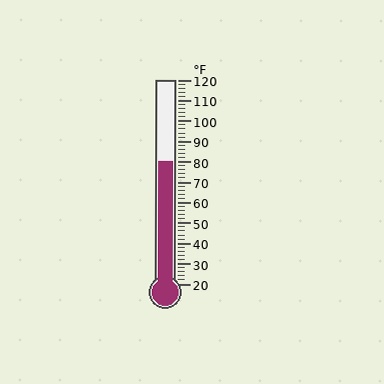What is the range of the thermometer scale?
The thermometer scale ranges from 20°F to 120°F.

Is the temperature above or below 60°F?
The temperature is above 60°F.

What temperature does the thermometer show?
The thermometer shows approximately 80°F.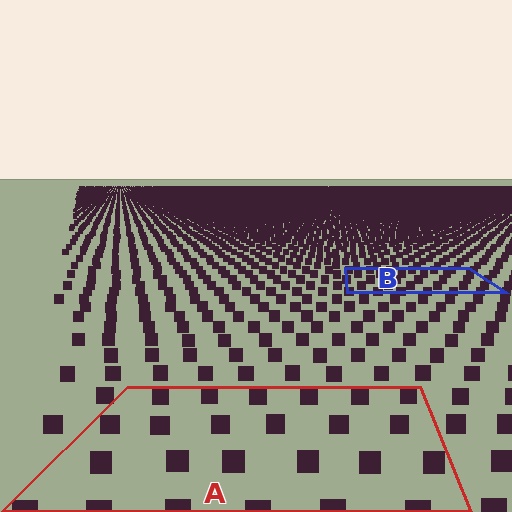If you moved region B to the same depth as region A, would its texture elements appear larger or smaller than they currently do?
They would appear larger. At a closer depth, the same texture elements are projected at a bigger on-screen size.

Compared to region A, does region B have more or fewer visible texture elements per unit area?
Region B has more texture elements per unit area — they are packed more densely because it is farther away.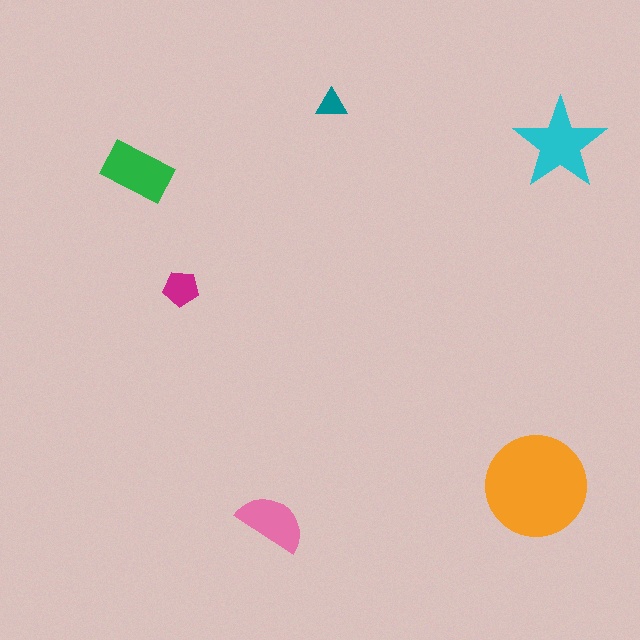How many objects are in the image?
There are 6 objects in the image.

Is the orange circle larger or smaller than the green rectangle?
Larger.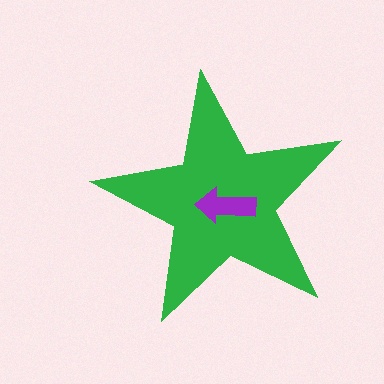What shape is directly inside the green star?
The purple arrow.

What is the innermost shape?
The purple arrow.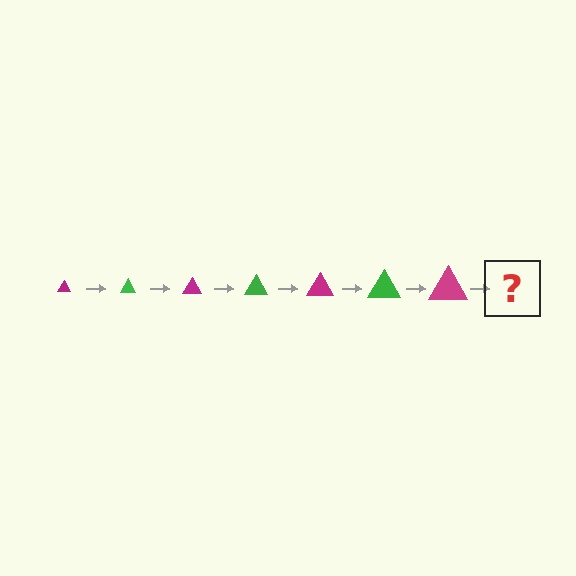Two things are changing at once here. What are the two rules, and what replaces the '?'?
The two rules are that the triangle grows larger each step and the color cycles through magenta and green. The '?' should be a green triangle, larger than the previous one.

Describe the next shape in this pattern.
It should be a green triangle, larger than the previous one.